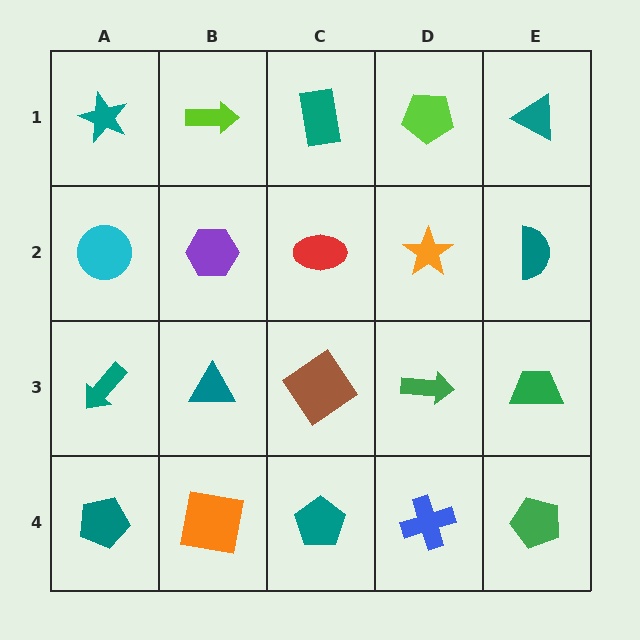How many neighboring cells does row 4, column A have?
2.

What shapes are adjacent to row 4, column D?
A green arrow (row 3, column D), a teal pentagon (row 4, column C), a green pentagon (row 4, column E).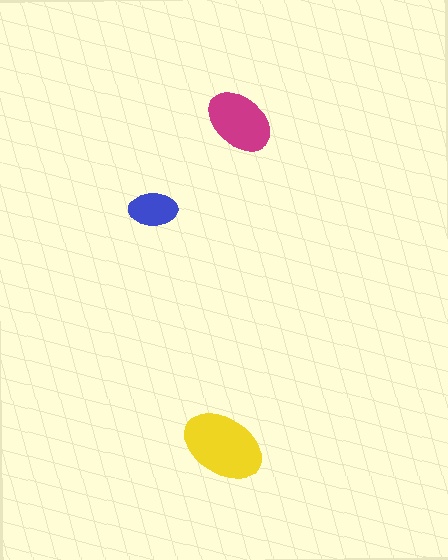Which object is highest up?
The magenta ellipse is topmost.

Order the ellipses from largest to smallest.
the yellow one, the magenta one, the blue one.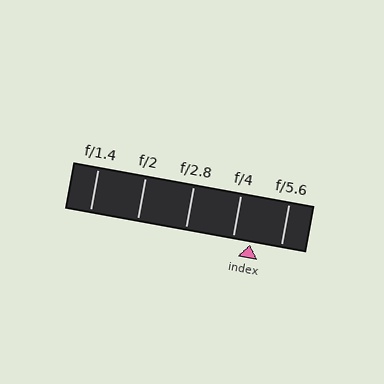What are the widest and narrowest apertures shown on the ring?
The widest aperture shown is f/1.4 and the narrowest is f/5.6.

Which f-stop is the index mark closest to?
The index mark is closest to f/4.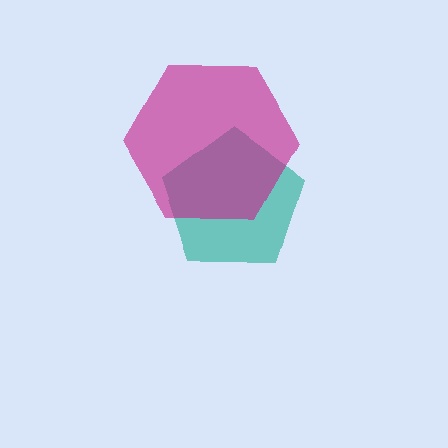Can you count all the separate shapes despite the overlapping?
Yes, there are 2 separate shapes.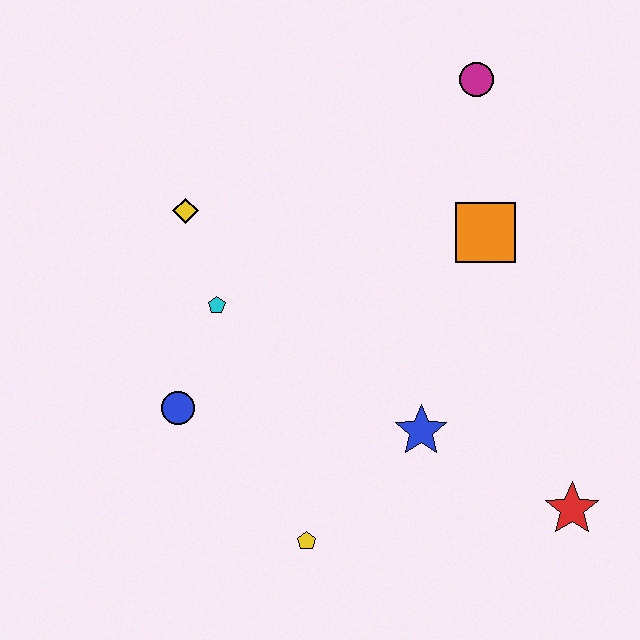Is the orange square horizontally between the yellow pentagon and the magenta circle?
No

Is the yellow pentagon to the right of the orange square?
No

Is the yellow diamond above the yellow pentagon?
Yes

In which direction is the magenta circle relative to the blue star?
The magenta circle is above the blue star.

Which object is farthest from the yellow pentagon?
The magenta circle is farthest from the yellow pentagon.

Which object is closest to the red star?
The blue star is closest to the red star.